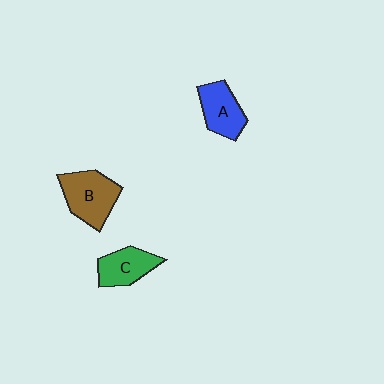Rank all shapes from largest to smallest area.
From largest to smallest: B (brown), A (blue), C (green).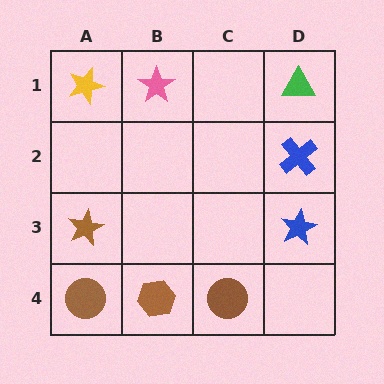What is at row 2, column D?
A blue cross.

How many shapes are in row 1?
3 shapes.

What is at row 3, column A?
A brown star.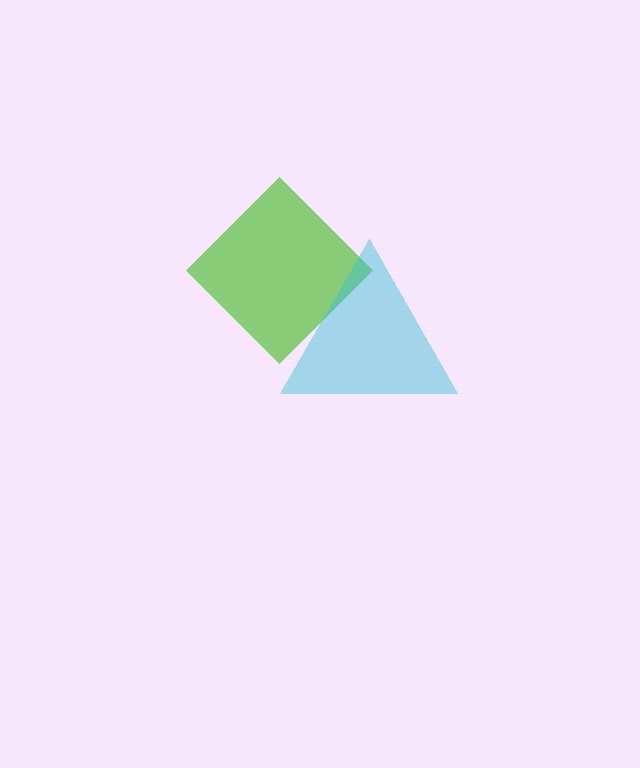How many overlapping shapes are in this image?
There are 2 overlapping shapes in the image.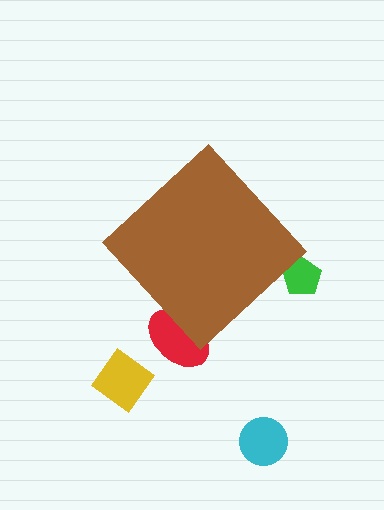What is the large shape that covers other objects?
A brown diamond.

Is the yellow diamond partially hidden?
No, the yellow diamond is fully visible.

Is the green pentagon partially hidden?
Yes, the green pentagon is partially hidden behind the brown diamond.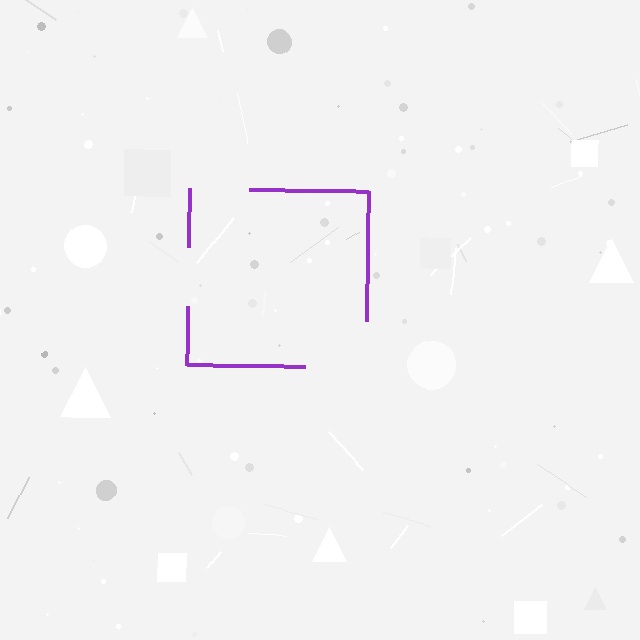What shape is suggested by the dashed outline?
The dashed outline suggests a square.